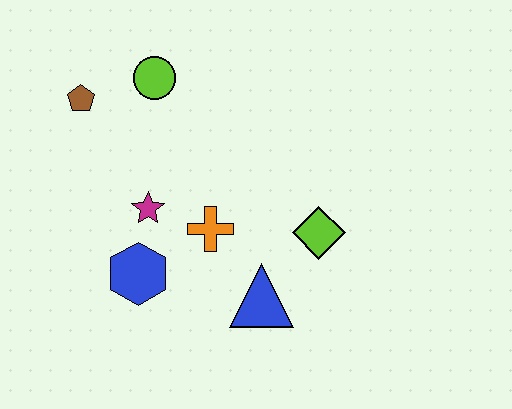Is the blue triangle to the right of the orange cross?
Yes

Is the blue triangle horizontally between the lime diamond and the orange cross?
Yes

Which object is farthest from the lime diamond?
The brown pentagon is farthest from the lime diamond.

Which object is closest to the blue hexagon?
The magenta star is closest to the blue hexagon.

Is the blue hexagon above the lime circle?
No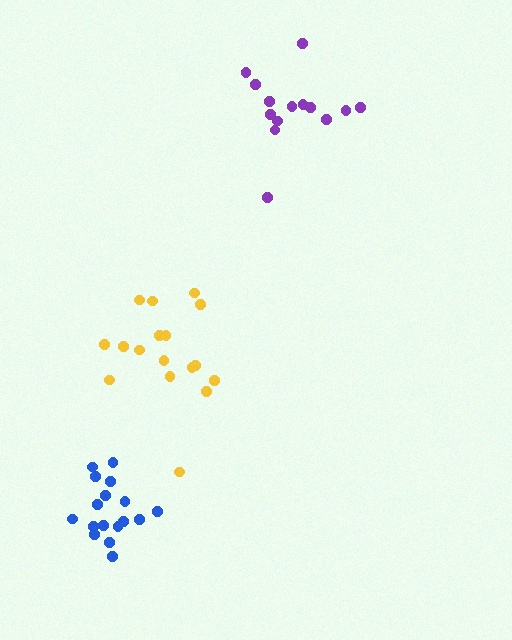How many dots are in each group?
Group 1: 17 dots, Group 2: 14 dots, Group 3: 17 dots (48 total).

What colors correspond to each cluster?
The clusters are colored: yellow, purple, blue.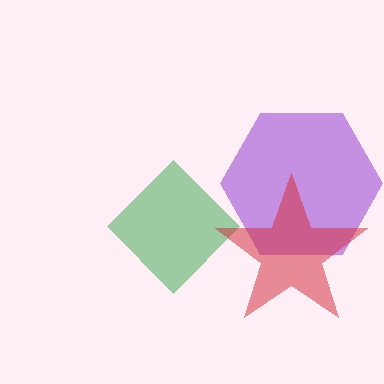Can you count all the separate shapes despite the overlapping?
Yes, there are 3 separate shapes.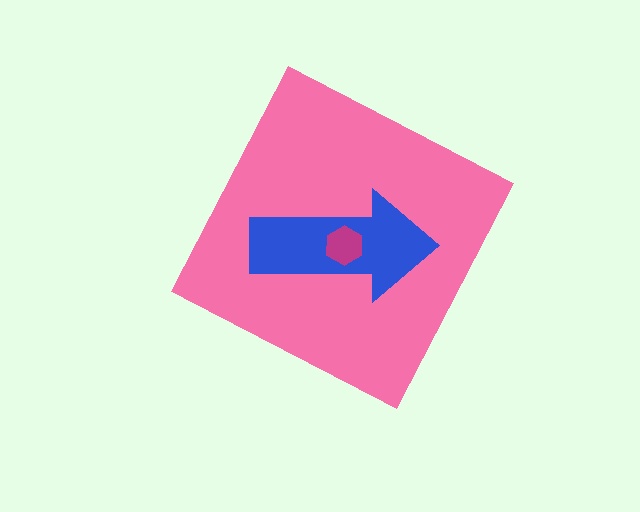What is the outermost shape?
The pink diamond.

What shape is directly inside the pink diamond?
The blue arrow.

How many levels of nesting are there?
3.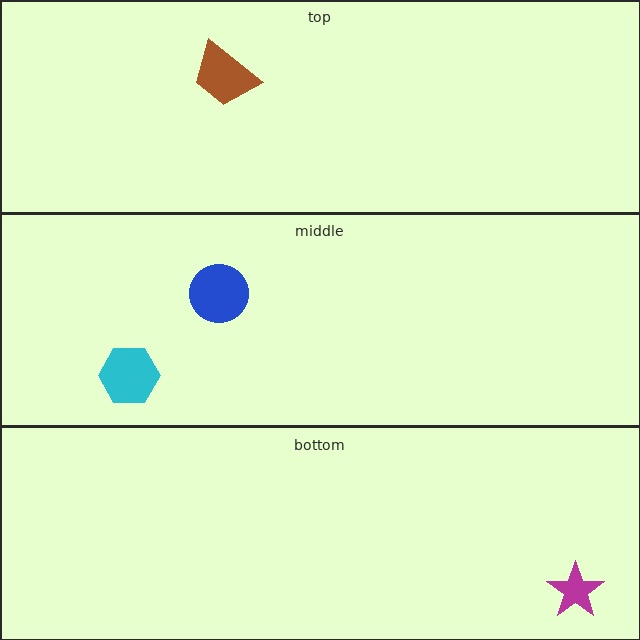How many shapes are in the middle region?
2.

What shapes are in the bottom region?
The magenta star.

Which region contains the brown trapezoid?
The top region.